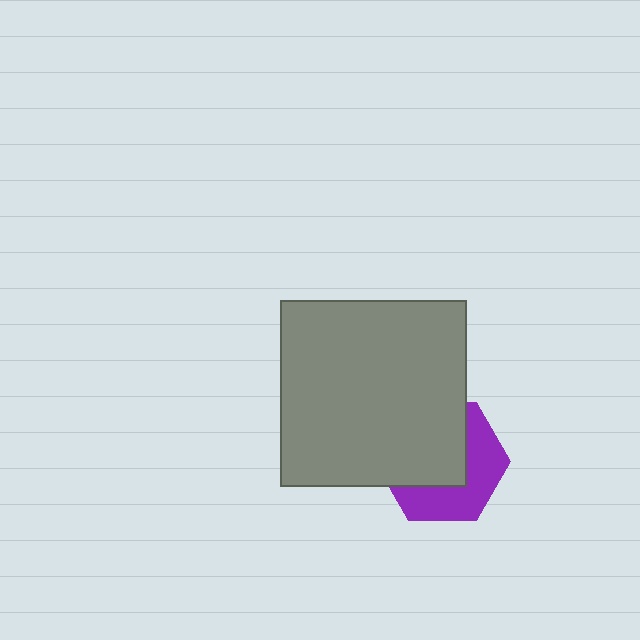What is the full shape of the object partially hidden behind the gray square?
The partially hidden object is a purple hexagon.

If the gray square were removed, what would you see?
You would see the complete purple hexagon.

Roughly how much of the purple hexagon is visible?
A small part of it is visible (roughly 45%).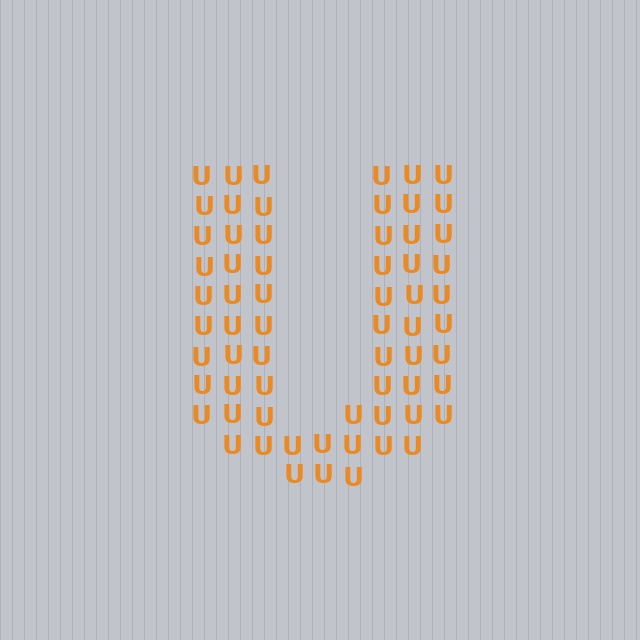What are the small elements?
The small elements are letter U's.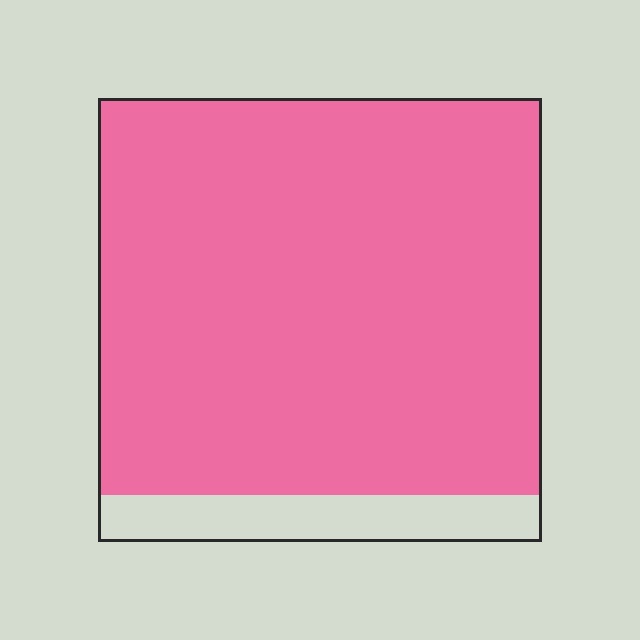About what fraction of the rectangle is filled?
About nine tenths (9/10).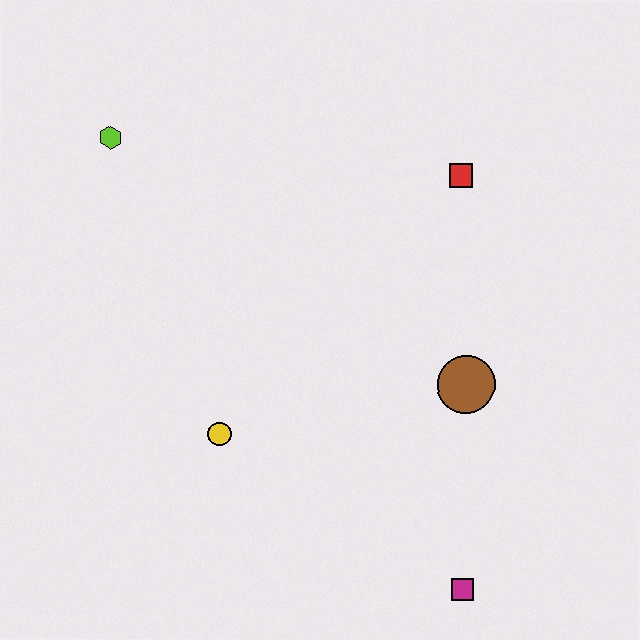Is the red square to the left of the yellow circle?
No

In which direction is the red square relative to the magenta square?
The red square is above the magenta square.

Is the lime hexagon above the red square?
Yes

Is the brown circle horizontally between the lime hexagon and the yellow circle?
No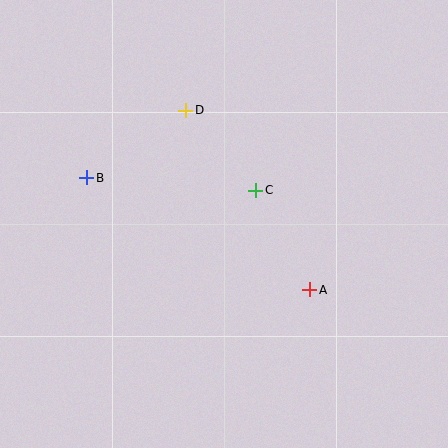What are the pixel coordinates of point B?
Point B is at (87, 178).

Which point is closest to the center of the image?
Point C at (256, 190) is closest to the center.